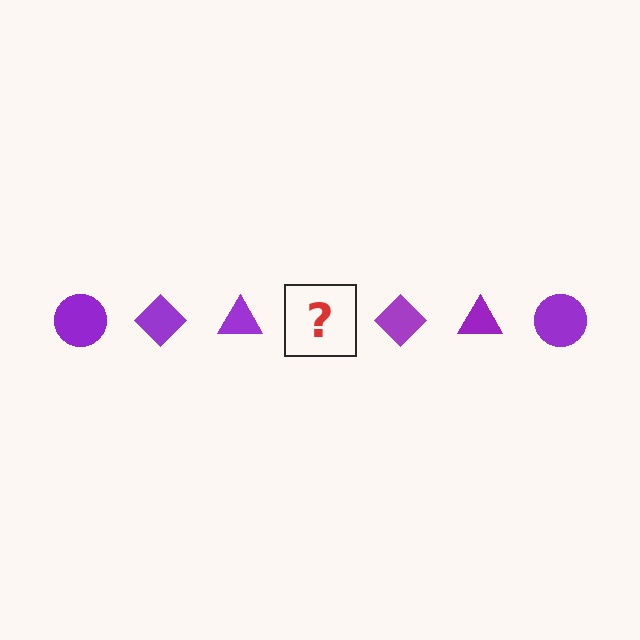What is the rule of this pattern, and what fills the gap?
The rule is that the pattern cycles through circle, diamond, triangle shapes in purple. The gap should be filled with a purple circle.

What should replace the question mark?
The question mark should be replaced with a purple circle.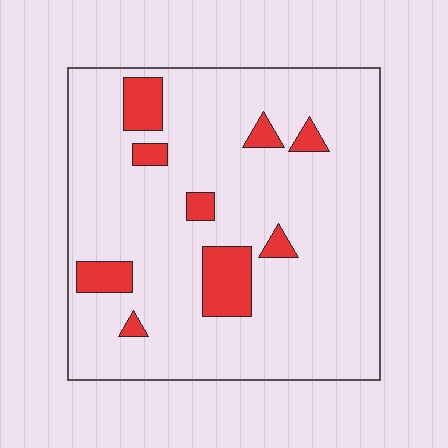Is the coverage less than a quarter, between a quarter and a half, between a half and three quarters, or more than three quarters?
Less than a quarter.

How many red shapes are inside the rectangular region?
9.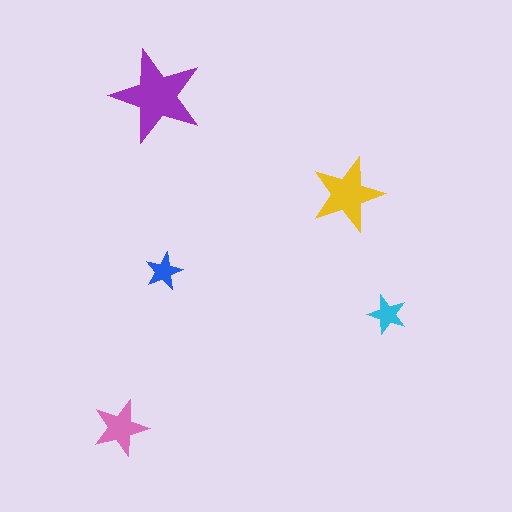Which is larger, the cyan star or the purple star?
The purple one.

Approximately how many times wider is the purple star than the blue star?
About 2.5 times wider.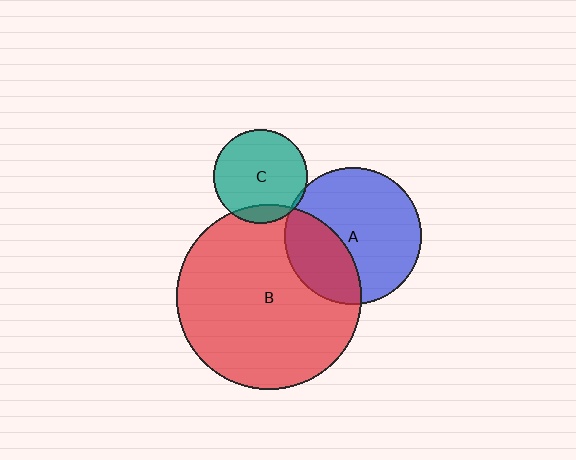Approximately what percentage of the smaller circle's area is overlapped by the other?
Approximately 5%.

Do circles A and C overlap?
Yes.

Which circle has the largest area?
Circle B (red).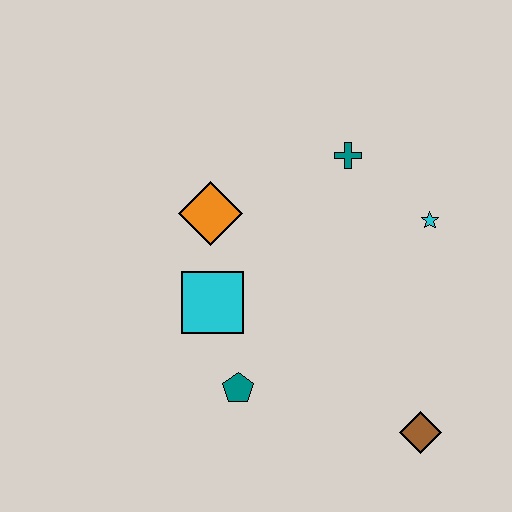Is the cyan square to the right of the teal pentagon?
No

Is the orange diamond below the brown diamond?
No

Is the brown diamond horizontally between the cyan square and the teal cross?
No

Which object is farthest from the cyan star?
The teal pentagon is farthest from the cyan star.